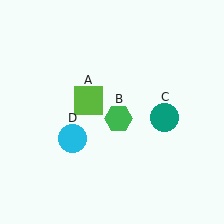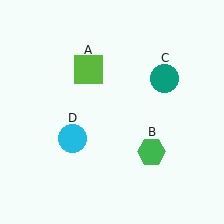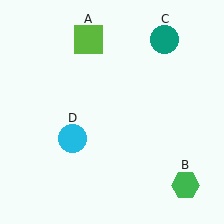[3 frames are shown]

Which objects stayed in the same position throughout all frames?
Cyan circle (object D) remained stationary.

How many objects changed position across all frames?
3 objects changed position: lime square (object A), green hexagon (object B), teal circle (object C).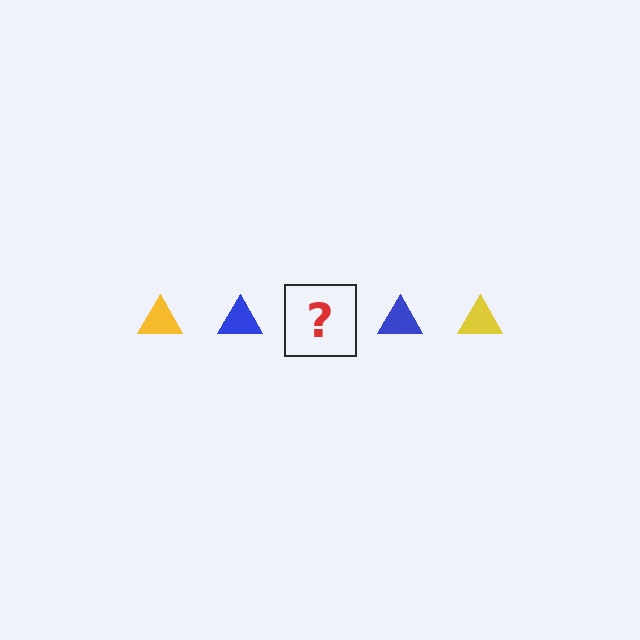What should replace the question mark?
The question mark should be replaced with a yellow triangle.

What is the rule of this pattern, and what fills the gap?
The rule is that the pattern cycles through yellow, blue triangles. The gap should be filled with a yellow triangle.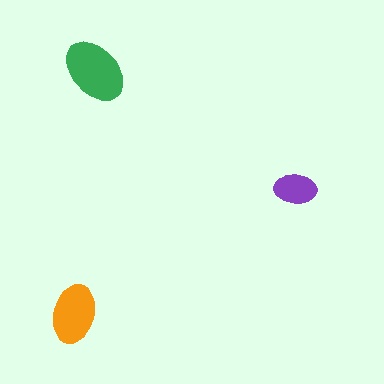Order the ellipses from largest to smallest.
the green one, the orange one, the purple one.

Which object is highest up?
The green ellipse is topmost.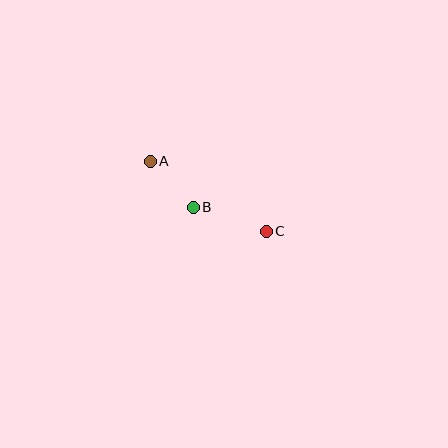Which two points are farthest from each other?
Points A and C are farthest from each other.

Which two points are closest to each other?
Points A and B are closest to each other.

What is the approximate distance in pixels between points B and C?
The distance between B and C is approximately 77 pixels.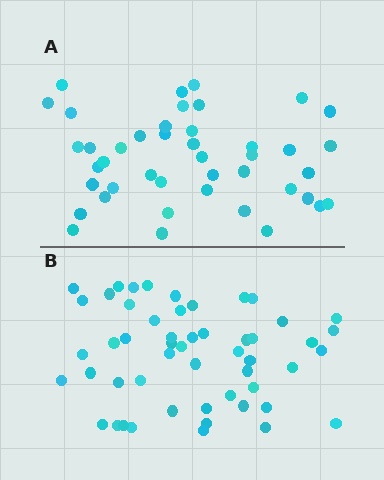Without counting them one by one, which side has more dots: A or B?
Region B (the bottom region) has more dots.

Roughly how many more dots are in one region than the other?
Region B has roughly 8 or so more dots than region A.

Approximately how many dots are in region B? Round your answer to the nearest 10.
About 50 dots. (The exact count is 52, which rounds to 50.)